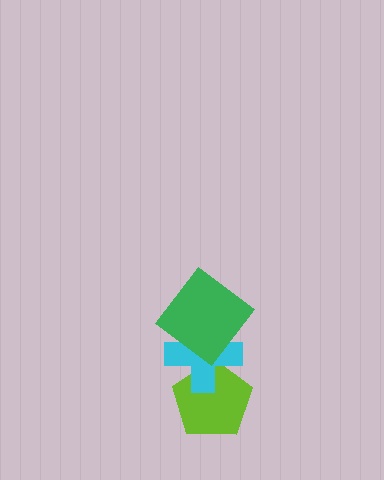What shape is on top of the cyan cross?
The green diamond is on top of the cyan cross.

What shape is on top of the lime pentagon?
The cyan cross is on top of the lime pentagon.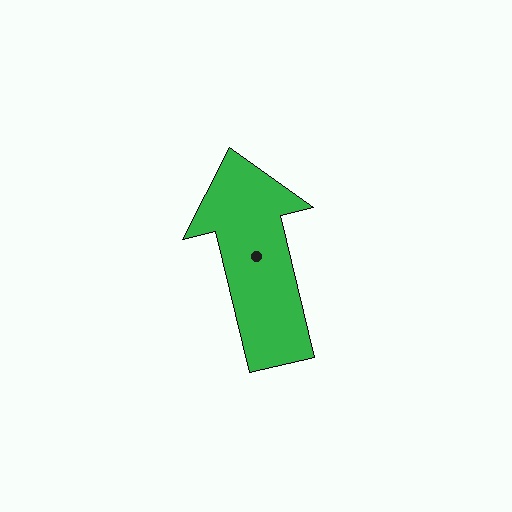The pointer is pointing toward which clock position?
Roughly 12 o'clock.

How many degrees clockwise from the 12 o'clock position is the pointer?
Approximately 346 degrees.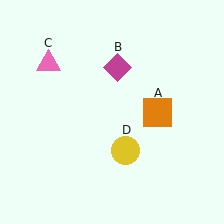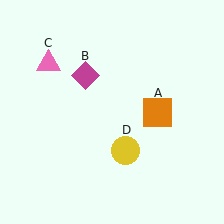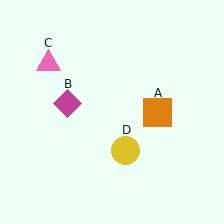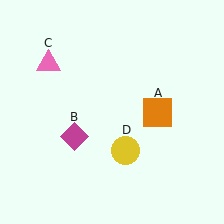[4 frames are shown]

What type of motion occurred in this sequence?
The magenta diamond (object B) rotated counterclockwise around the center of the scene.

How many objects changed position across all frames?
1 object changed position: magenta diamond (object B).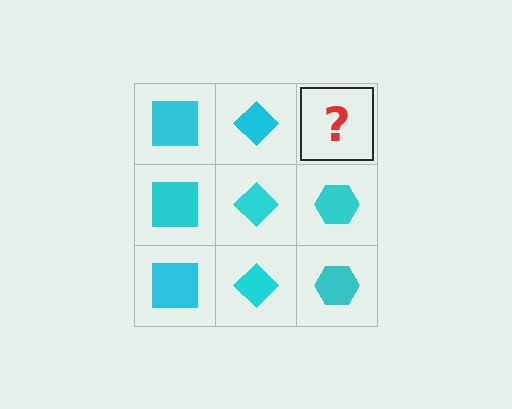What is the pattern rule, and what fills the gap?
The rule is that each column has a consistent shape. The gap should be filled with a cyan hexagon.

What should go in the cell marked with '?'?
The missing cell should contain a cyan hexagon.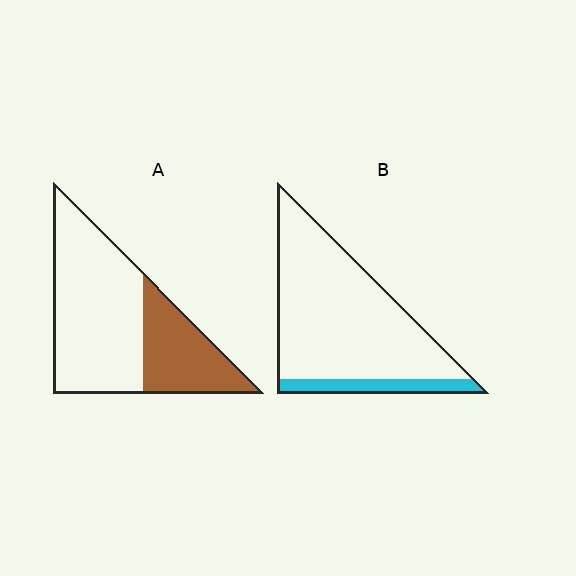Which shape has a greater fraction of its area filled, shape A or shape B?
Shape A.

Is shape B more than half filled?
No.